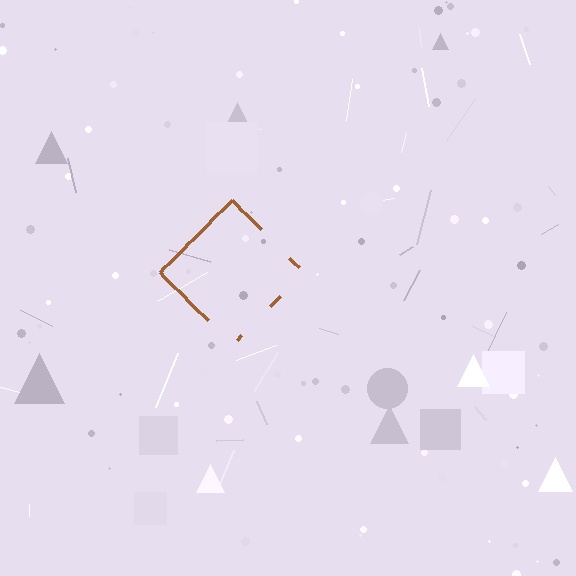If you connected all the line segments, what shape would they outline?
They would outline a diamond.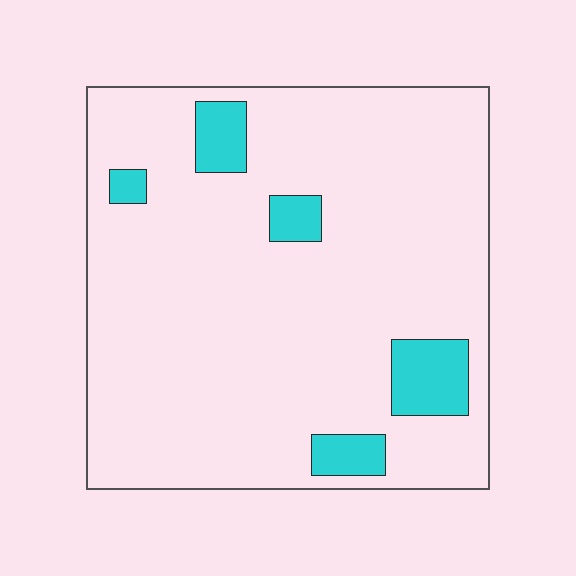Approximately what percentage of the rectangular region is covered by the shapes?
Approximately 10%.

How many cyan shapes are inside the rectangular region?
5.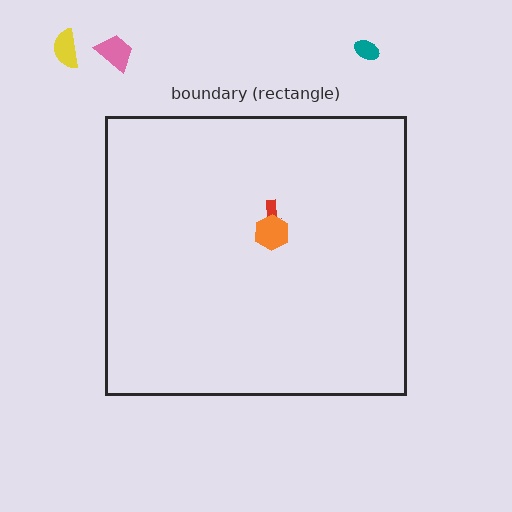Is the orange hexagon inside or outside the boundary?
Inside.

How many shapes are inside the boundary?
2 inside, 3 outside.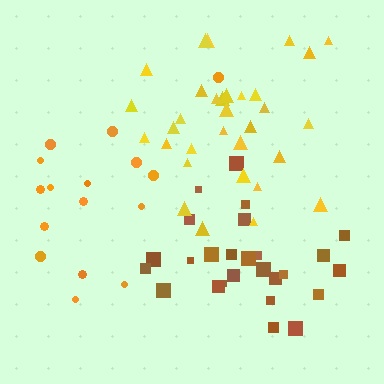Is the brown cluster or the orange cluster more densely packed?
Brown.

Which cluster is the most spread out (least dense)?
Orange.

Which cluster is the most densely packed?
Brown.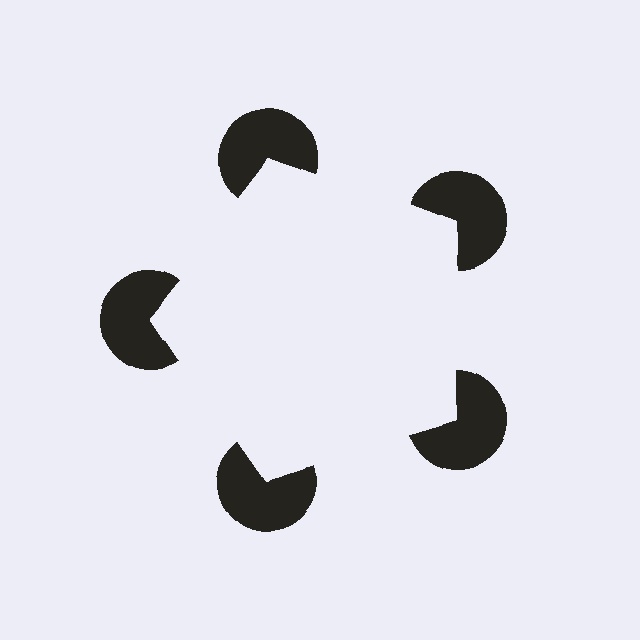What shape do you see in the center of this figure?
An illusory pentagon — its edges are inferred from the aligned wedge cuts in the pac-man discs, not physically drawn.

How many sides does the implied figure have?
5 sides.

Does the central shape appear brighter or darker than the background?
It typically appears slightly brighter than the background, even though no actual brightness change is drawn.